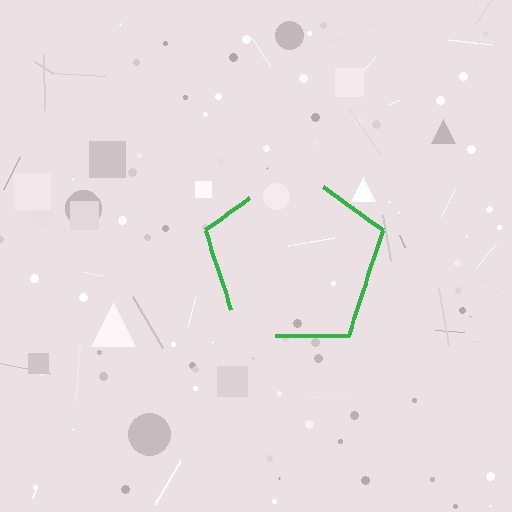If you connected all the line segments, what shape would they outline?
They would outline a pentagon.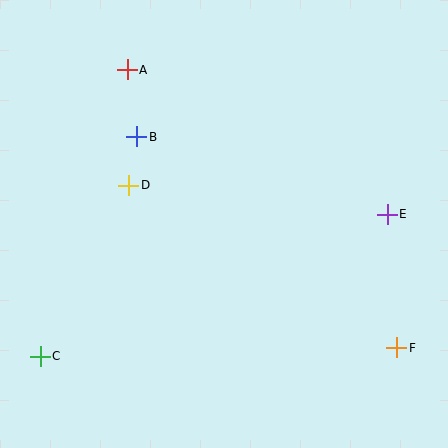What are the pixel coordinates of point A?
Point A is at (127, 70).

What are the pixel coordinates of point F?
Point F is at (397, 348).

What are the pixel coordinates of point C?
Point C is at (40, 357).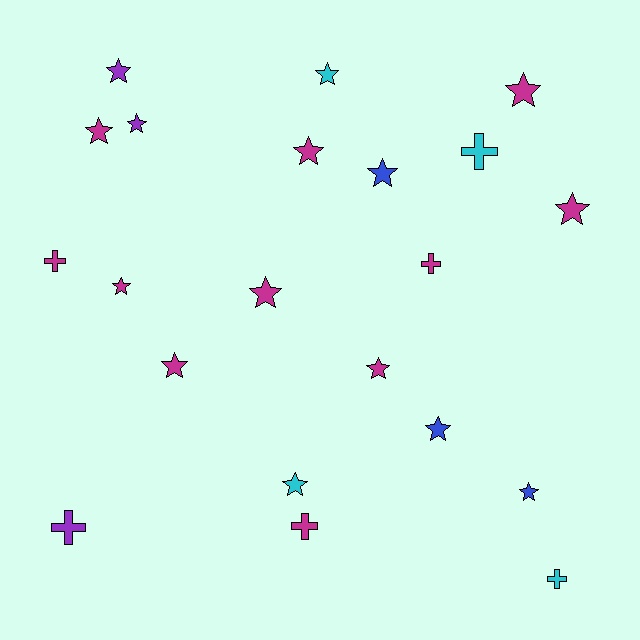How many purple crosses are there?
There is 1 purple cross.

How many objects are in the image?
There are 21 objects.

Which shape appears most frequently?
Star, with 15 objects.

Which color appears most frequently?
Magenta, with 11 objects.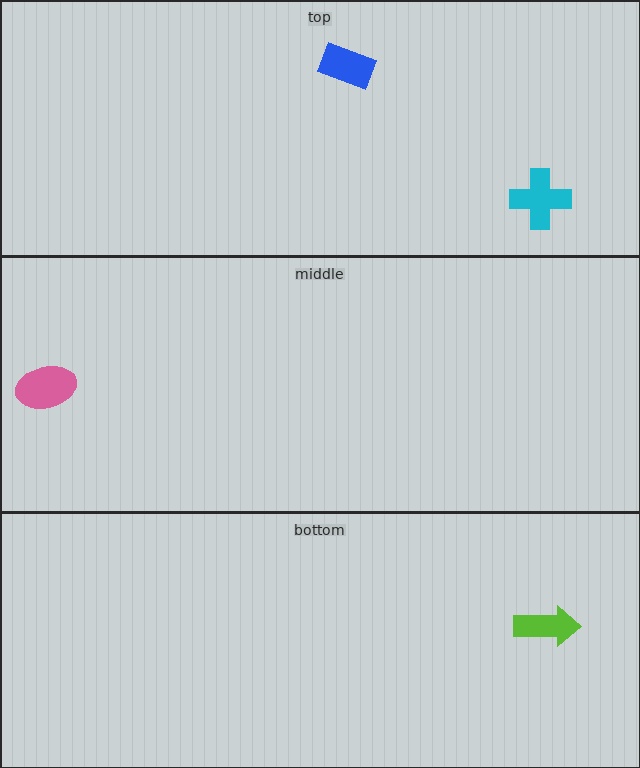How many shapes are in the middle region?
1.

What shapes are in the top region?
The blue rectangle, the cyan cross.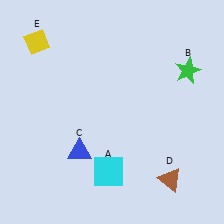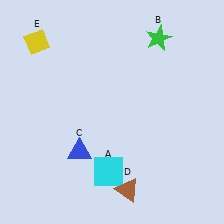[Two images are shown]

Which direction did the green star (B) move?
The green star (B) moved up.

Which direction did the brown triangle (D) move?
The brown triangle (D) moved left.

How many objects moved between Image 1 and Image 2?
2 objects moved between the two images.